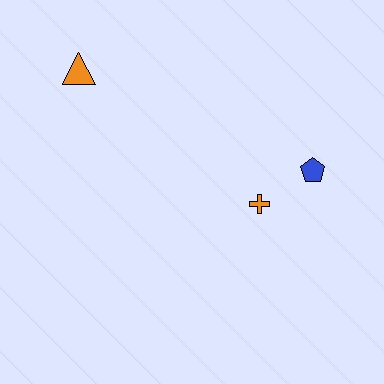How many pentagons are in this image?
There is 1 pentagon.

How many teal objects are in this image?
There are no teal objects.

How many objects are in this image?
There are 3 objects.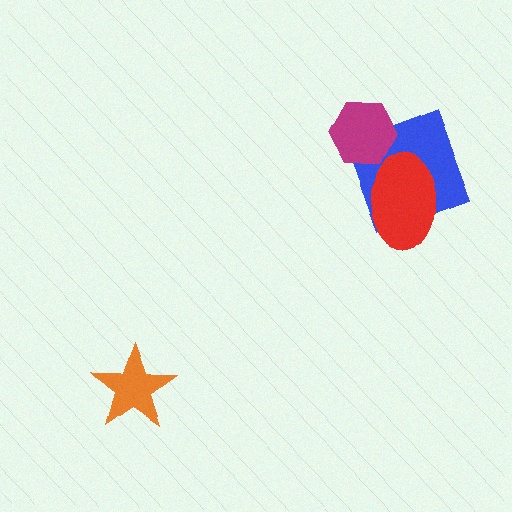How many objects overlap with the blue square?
2 objects overlap with the blue square.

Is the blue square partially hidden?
Yes, it is partially covered by another shape.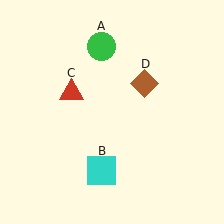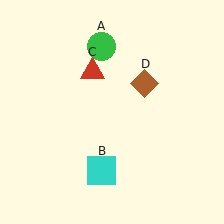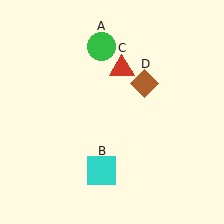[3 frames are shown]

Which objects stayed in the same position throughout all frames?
Green circle (object A) and cyan square (object B) and brown diamond (object D) remained stationary.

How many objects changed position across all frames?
1 object changed position: red triangle (object C).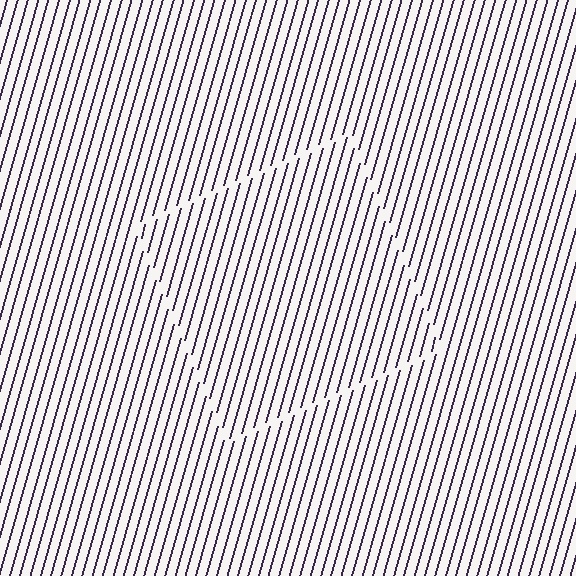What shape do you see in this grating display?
An illusory square. The interior of the shape contains the same grating, shifted by half a period — the contour is defined by the phase discontinuity where line-ends from the inner and outer gratings abut.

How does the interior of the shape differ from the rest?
The interior of the shape contains the same grating, shifted by half a period — the contour is defined by the phase discontinuity where line-ends from the inner and outer gratings abut.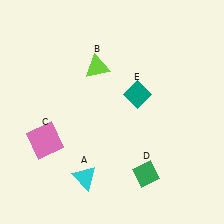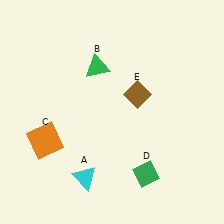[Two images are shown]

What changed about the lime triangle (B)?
In Image 1, B is lime. In Image 2, it changed to green.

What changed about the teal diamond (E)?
In Image 1, E is teal. In Image 2, it changed to brown.